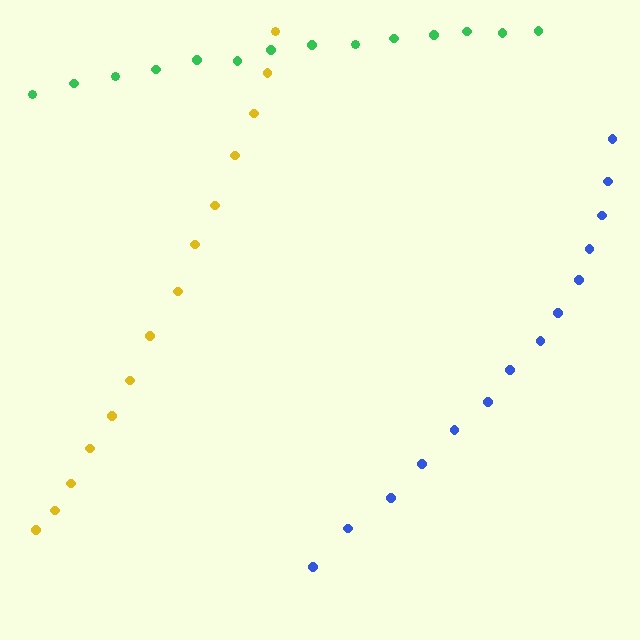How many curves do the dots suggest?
There are 3 distinct paths.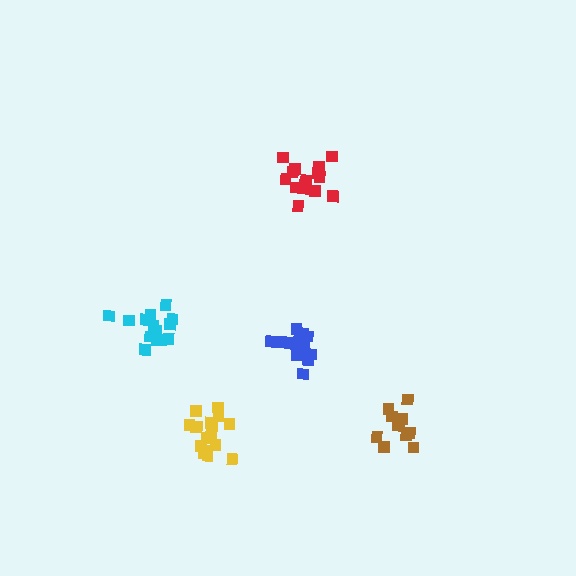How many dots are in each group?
Group 1: 16 dots, Group 2: 16 dots, Group 3: 15 dots, Group 4: 11 dots, Group 5: 14 dots (72 total).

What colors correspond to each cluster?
The clusters are colored: yellow, red, blue, brown, cyan.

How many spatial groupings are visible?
There are 5 spatial groupings.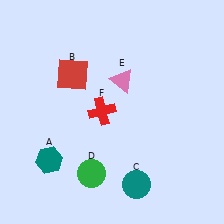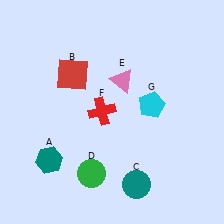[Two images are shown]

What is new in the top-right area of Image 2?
A cyan pentagon (G) was added in the top-right area of Image 2.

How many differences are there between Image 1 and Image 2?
There is 1 difference between the two images.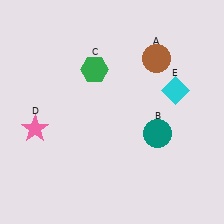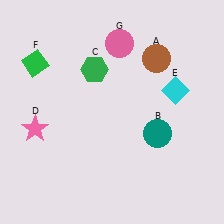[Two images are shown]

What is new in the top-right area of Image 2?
A pink circle (G) was added in the top-right area of Image 2.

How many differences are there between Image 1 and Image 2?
There are 2 differences between the two images.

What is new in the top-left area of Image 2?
A green diamond (F) was added in the top-left area of Image 2.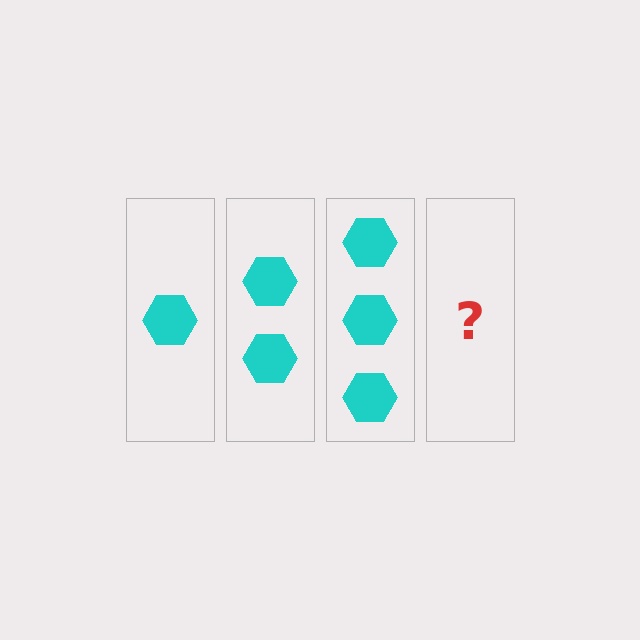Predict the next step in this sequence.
The next step is 4 hexagons.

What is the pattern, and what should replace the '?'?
The pattern is that each step adds one more hexagon. The '?' should be 4 hexagons.